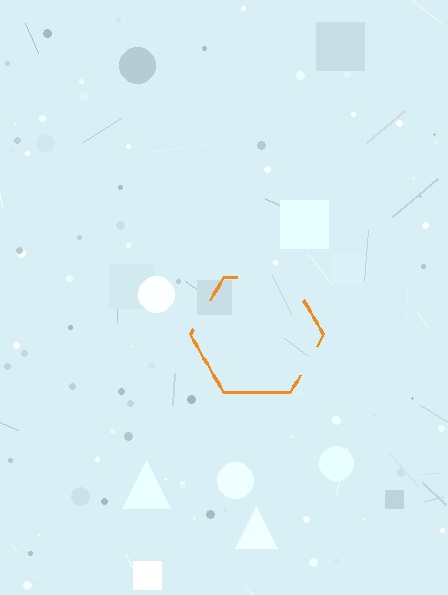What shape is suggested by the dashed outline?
The dashed outline suggests a hexagon.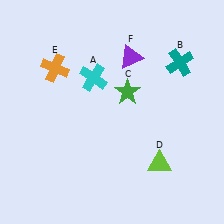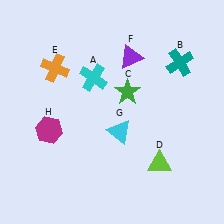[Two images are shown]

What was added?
A cyan triangle (G), a magenta hexagon (H) were added in Image 2.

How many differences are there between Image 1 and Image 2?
There are 2 differences between the two images.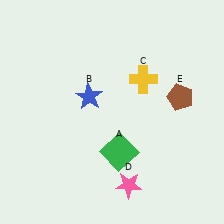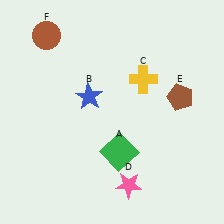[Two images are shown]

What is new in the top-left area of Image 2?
A brown circle (F) was added in the top-left area of Image 2.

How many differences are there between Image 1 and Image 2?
There is 1 difference between the two images.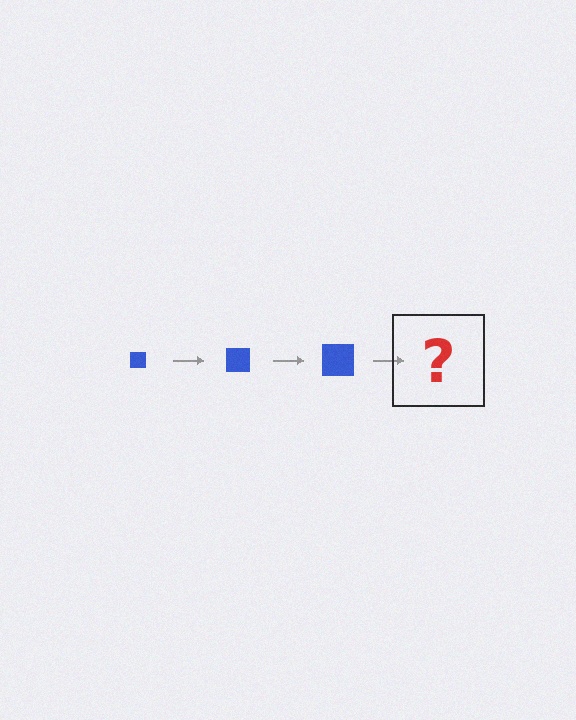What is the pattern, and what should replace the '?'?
The pattern is that the square gets progressively larger each step. The '?' should be a blue square, larger than the previous one.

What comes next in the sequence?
The next element should be a blue square, larger than the previous one.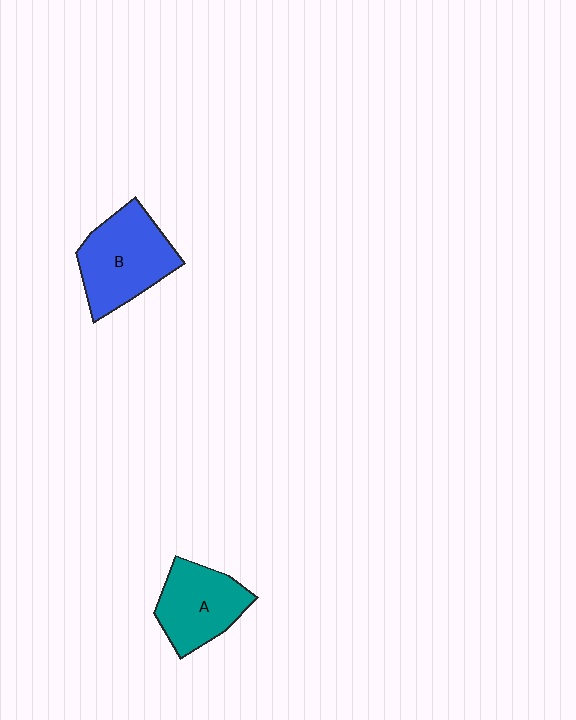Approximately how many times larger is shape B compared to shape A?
Approximately 1.2 times.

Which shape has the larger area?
Shape B (blue).